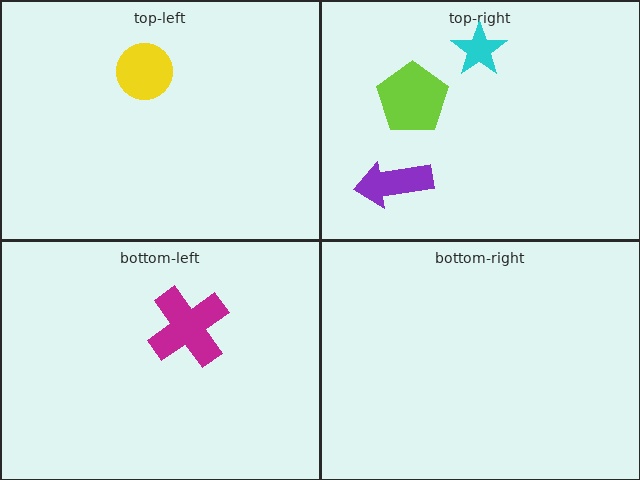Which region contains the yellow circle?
The top-left region.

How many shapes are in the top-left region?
1.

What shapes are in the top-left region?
The yellow circle.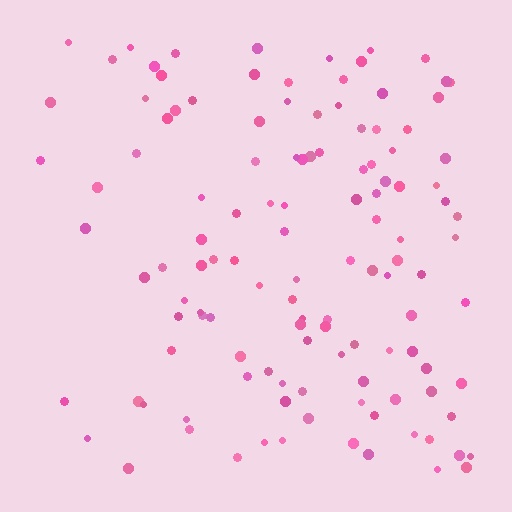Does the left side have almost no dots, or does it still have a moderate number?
Still a moderate number, just noticeably fewer than the right.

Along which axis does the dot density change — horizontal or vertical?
Horizontal.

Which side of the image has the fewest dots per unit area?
The left.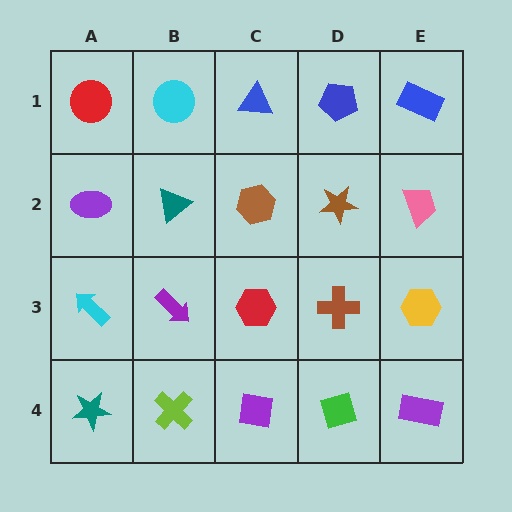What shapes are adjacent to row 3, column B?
A teal triangle (row 2, column B), a lime cross (row 4, column B), a cyan arrow (row 3, column A), a red hexagon (row 3, column C).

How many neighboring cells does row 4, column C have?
3.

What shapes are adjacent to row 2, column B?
A cyan circle (row 1, column B), a purple arrow (row 3, column B), a purple ellipse (row 2, column A), a brown hexagon (row 2, column C).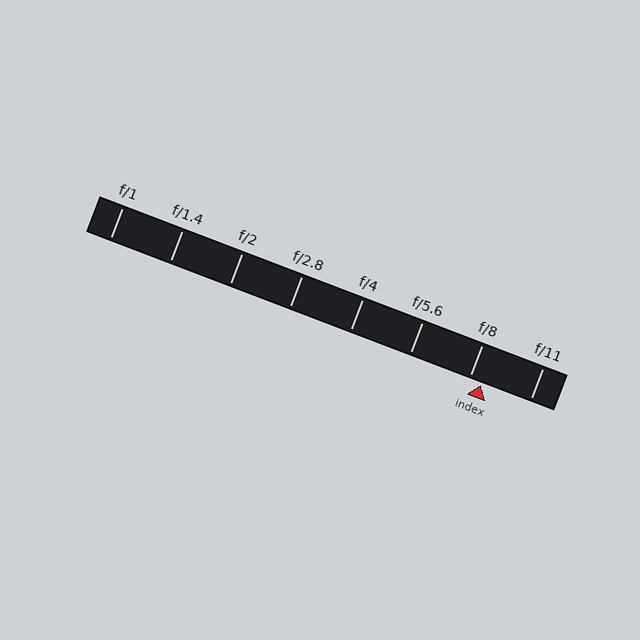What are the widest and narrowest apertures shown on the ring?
The widest aperture shown is f/1 and the narrowest is f/11.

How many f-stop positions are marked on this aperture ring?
There are 8 f-stop positions marked.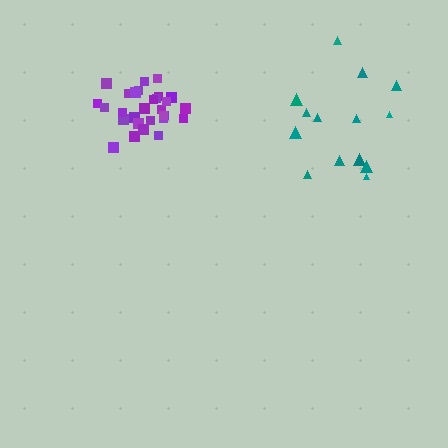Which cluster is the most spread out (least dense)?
Teal.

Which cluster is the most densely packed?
Purple.